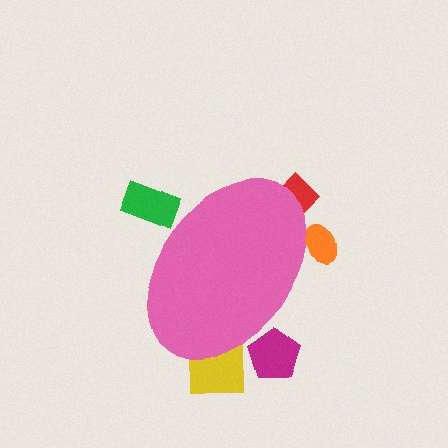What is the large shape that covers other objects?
A pink ellipse.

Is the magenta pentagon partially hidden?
Yes, the magenta pentagon is partially hidden behind the pink ellipse.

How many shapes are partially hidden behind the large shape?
5 shapes are partially hidden.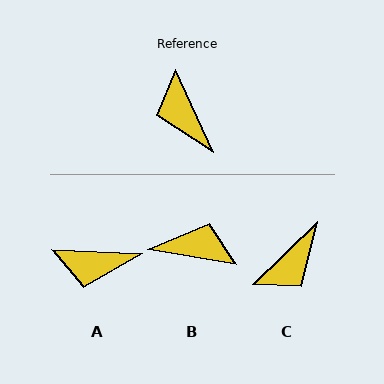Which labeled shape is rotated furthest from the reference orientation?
B, about 124 degrees away.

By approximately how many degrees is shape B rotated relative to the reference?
Approximately 124 degrees clockwise.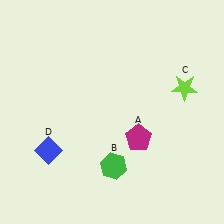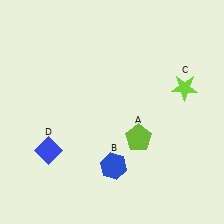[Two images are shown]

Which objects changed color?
A changed from magenta to lime. B changed from green to blue.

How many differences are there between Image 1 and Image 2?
There are 2 differences between the two images.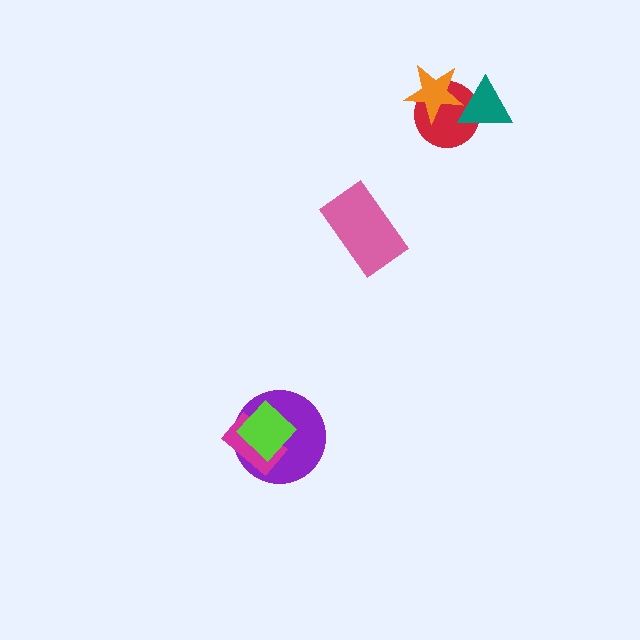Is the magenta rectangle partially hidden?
Yes, it is partially covered by another shape.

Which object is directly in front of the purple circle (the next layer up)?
The magenta rectangle is directly in front of the purple circle.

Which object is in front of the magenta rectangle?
The lime diamond is in front of the magenta rectangle.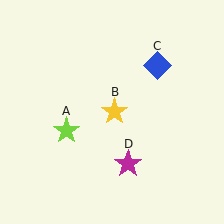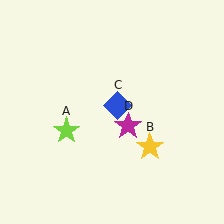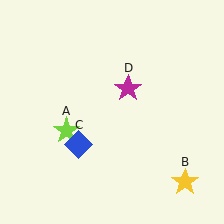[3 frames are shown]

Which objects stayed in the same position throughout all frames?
Lime star (object A) remained stationary.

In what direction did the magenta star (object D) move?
The magenta star (object D) moved up.